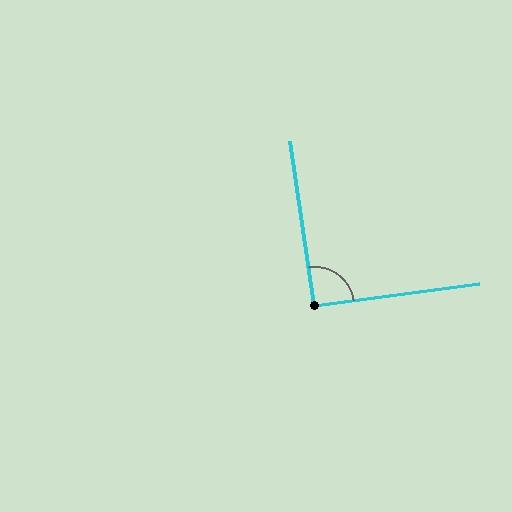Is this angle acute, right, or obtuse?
It is approximately a right angle.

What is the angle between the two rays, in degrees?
Approximately 91 degrees.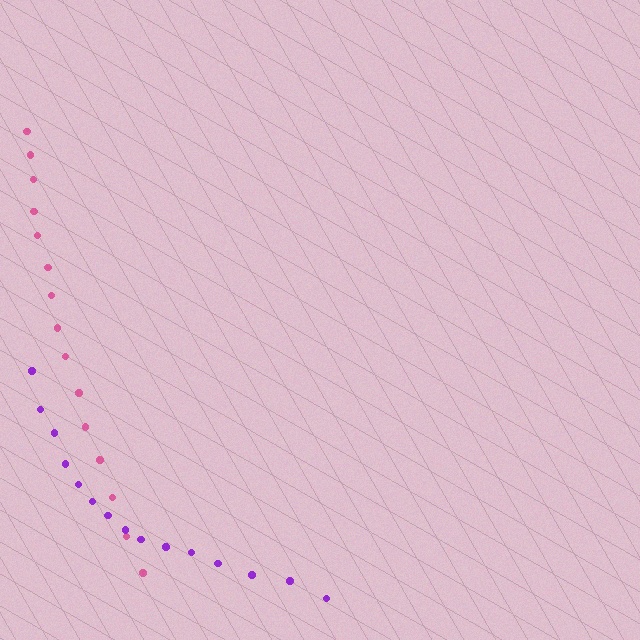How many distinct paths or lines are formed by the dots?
There are 2 distinct paths.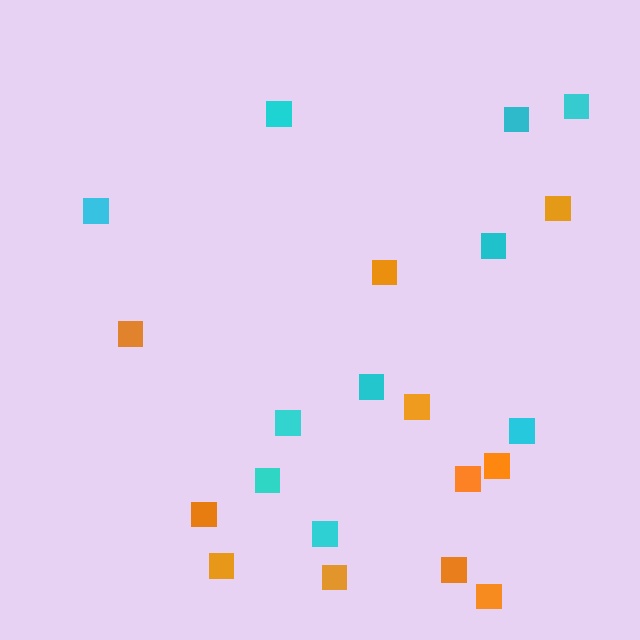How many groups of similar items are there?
There are 2 groups: one group of cyan squares (10) and one group of orange squares (11).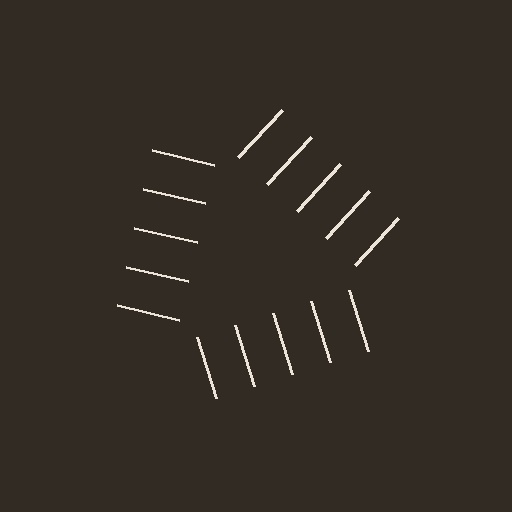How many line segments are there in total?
15 — 5 along each of the 3 edges.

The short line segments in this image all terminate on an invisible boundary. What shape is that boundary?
An illusory triangle — the line segments terminate on its edges but no continuous stroke is drawn.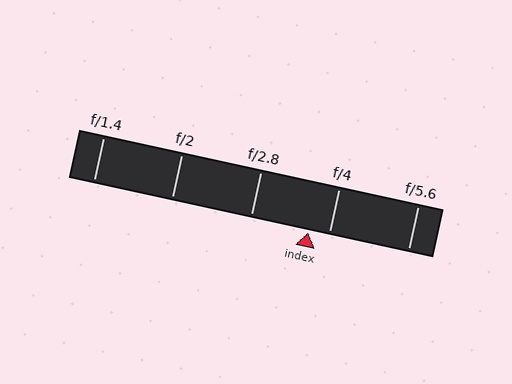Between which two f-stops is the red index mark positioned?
The index mark is between f/2.8 and f/4.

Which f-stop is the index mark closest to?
The index mark is closest to f/4.